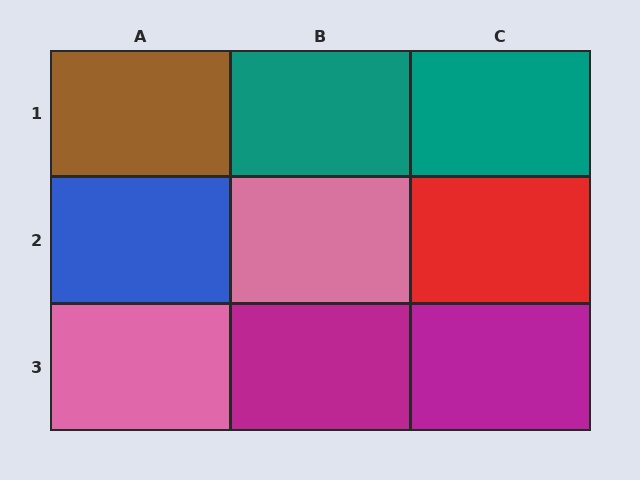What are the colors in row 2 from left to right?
Blue, pink, red.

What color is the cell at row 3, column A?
Pink.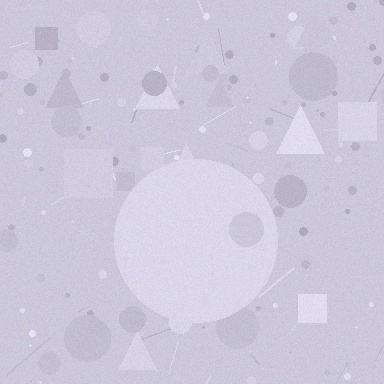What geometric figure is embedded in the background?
A circle is embedded in the background.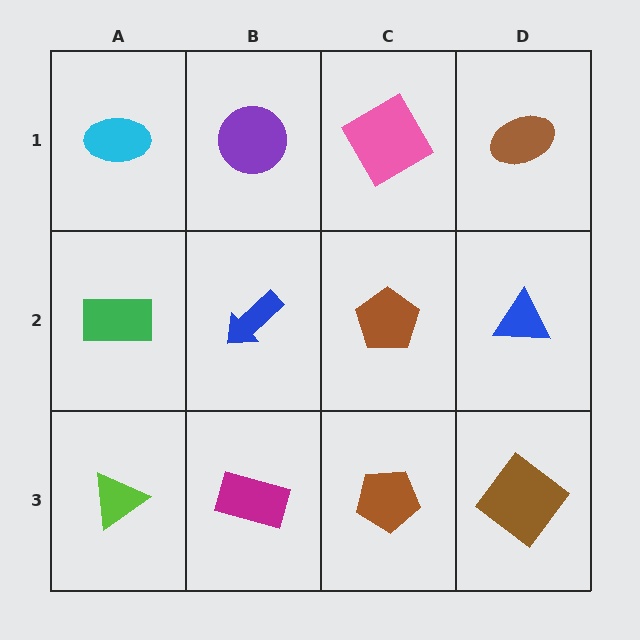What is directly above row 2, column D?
A brown ellipse.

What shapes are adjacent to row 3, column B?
A blue arrow (row 2, column B), a lime triangle (row 3, column A), a brown pentagon (row 3, column C).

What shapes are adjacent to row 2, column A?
A cyan ellipse (row 1, column A), a lime triangle (row 3, column A), a blue arrow (row 2, column B).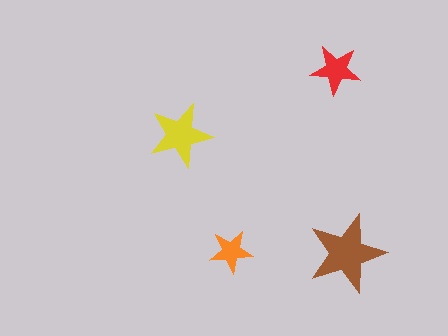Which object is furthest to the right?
The brown star is rightmost.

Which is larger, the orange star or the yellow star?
The yellow one.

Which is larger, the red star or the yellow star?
The yellow one.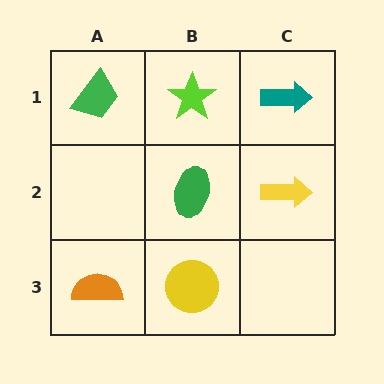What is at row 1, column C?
A teal arrow.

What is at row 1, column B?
A lime star.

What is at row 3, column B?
A yellow circle.